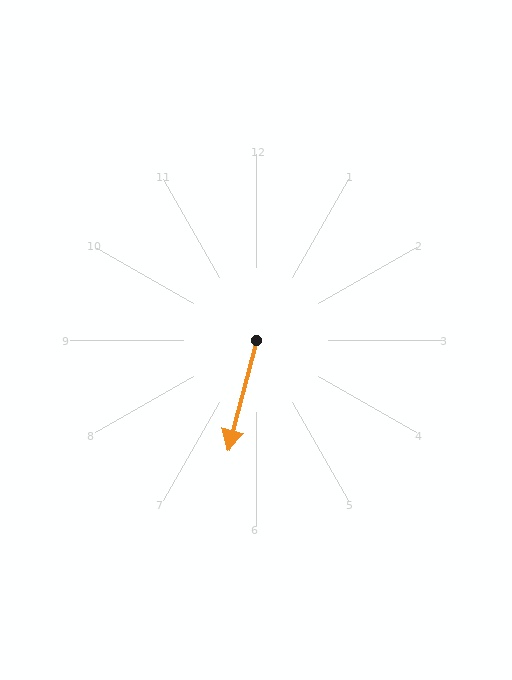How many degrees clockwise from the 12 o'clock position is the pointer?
Approximately 195 degrees.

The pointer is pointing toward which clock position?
Roughly 6 o'clock.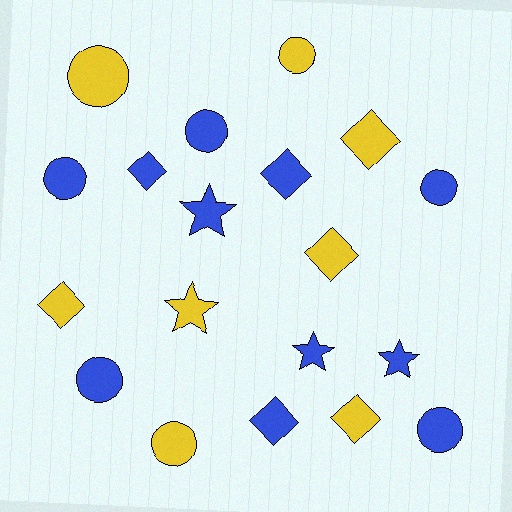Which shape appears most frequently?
Circle, with 8 objects.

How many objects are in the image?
There are 19 objects.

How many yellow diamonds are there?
There are 4 yellow diamonds.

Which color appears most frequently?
Blue, with 11 objects.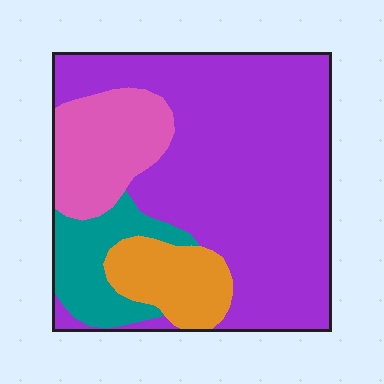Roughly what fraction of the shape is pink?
Pink covers around 15% of the shape.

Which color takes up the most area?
Purple, at roughly 60%.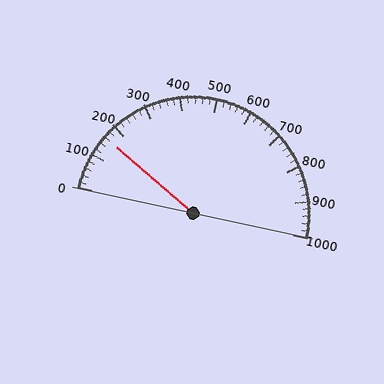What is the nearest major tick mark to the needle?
The nearest major tick mark is 200.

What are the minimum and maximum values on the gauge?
The gauge ranges from 0 to 1000.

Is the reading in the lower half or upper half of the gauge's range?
The reading is in the lower half of the range (0 to 1000).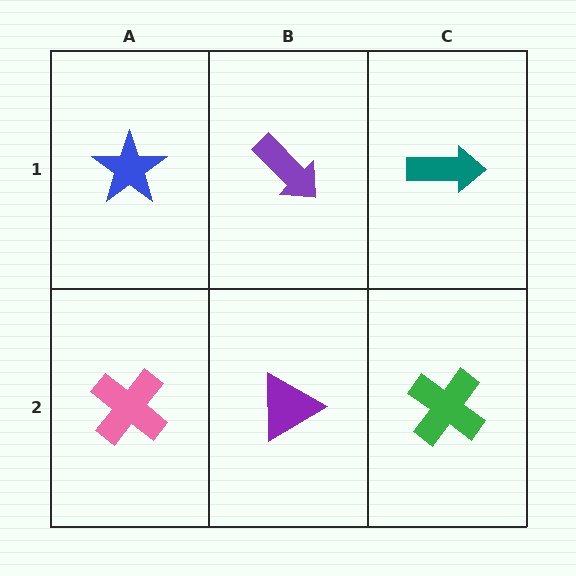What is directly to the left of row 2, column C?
A purple triangle.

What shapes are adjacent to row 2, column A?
A blue star (row 1, column A), a purple triangle (row 2, column B).